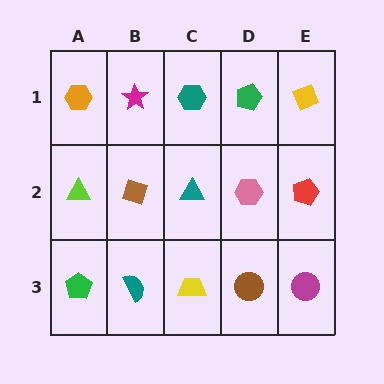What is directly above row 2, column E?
A yellow diamond.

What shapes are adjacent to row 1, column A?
A lime triangle (row 2, column A), a magenta star (row 1, column B).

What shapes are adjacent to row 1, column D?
A pink hexagon (row 2, column D), a teal hexagon (row 1, column C), a yellow diamond (row 1, column E).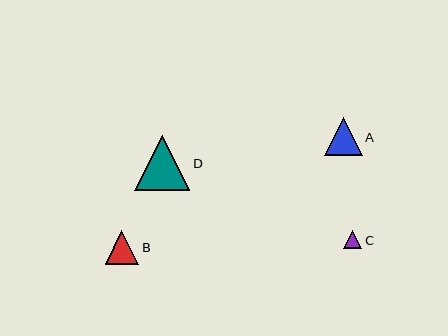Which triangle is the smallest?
Triangle C is the smallest with a size of approximately 18 pixels.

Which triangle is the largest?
Triangle D is the largest with a size of approximately 55 pixels.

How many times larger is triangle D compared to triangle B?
Triangle D is approximately 1.6 times the size of triangle B.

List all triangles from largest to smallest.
From largest to smallest: D, A, B, C.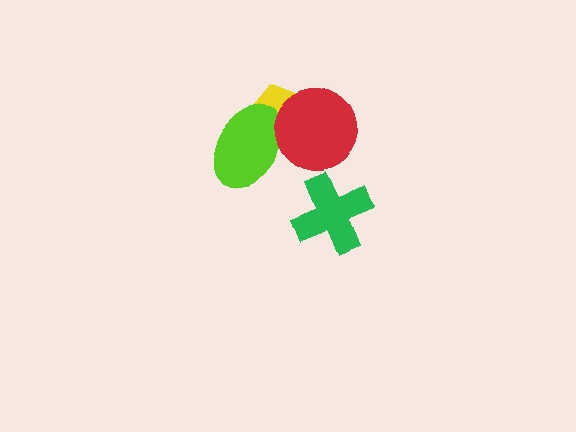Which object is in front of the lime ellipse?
The red circle is in front of the lime ellipse.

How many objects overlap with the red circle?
2 objects overlap with the red circle.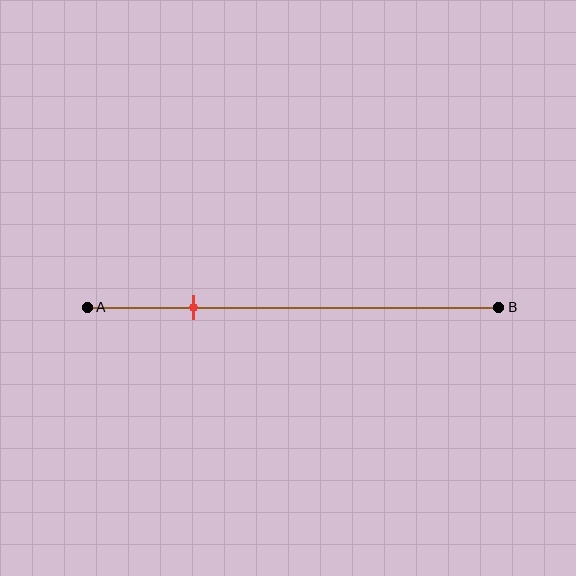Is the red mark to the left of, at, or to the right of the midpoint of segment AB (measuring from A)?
The red mark is to the left of the midpoint of segment AB.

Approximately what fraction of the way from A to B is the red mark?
The red mark is approximately 25% of the way from A to B.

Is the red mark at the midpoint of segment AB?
No, the mark is at about 25% from A, not at the 50% midpoint.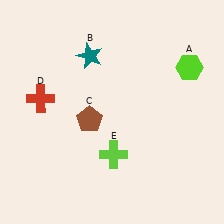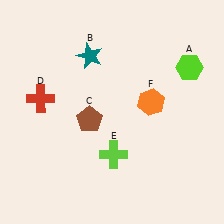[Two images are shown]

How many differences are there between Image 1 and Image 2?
There is 1 difference between the two images.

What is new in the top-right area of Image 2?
An orange hexagon (F) was added in the top-right area of Image 2.